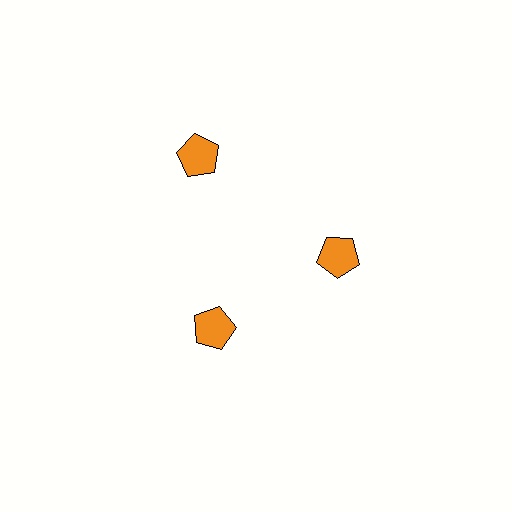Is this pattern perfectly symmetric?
No. The 3 orange pentagons are arranged in a ring, but one element near the 11 o'clock position is pushed outward from the center, breaking the 3-fold rotational symmetry.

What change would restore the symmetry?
The symmetry would be restored by moving it inward, back onto the ring so that all 3 pentagons sit at equal angles and equal distance from the center.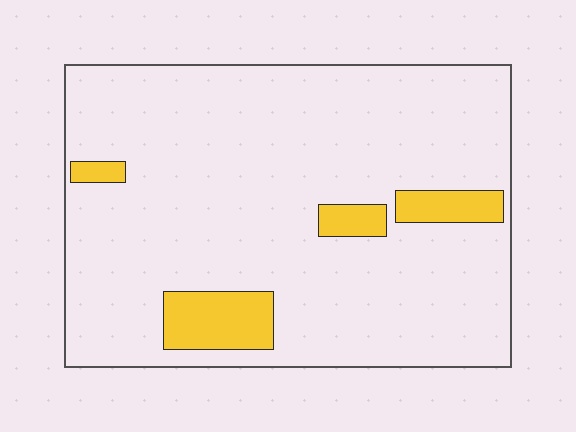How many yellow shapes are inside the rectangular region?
4.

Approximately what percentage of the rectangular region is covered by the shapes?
Approximately 10%.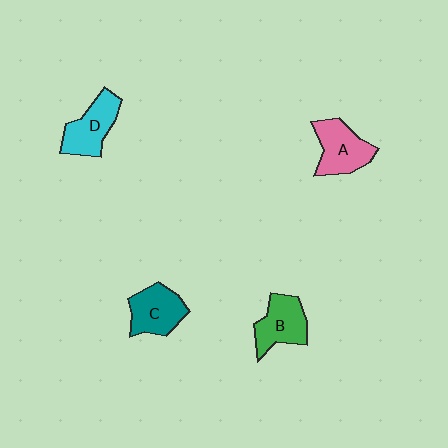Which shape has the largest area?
Shape A (pink).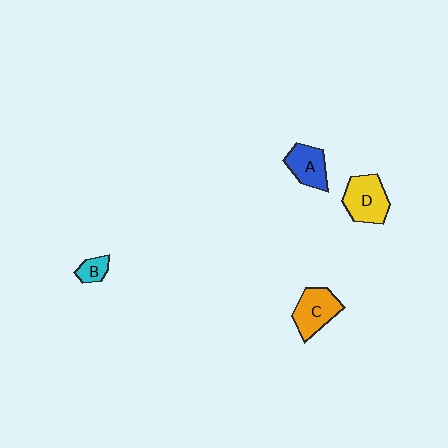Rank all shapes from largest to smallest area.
From largest to smallest: D (yellow), C (orange), A (blue), B (cyan).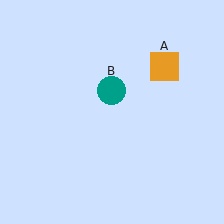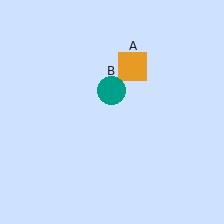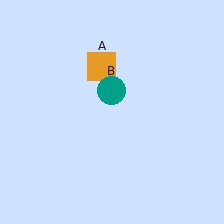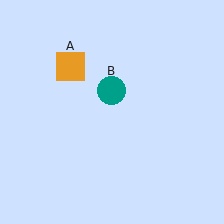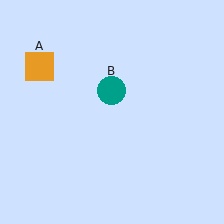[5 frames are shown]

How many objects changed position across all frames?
1 object changed position: orange square (object A).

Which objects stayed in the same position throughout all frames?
Teal circle (object B) remained stationary.